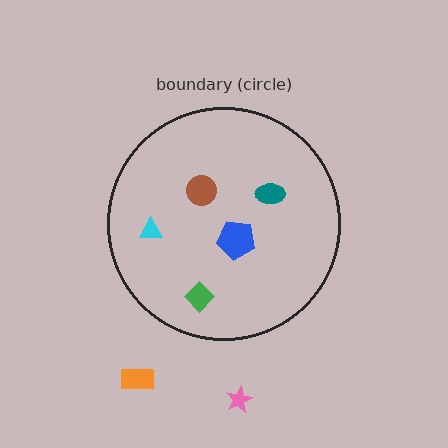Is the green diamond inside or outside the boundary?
Inside.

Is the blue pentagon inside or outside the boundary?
Inside.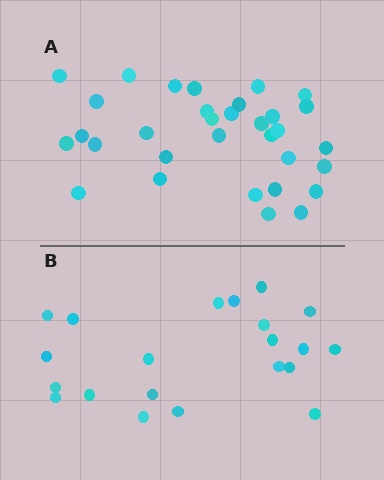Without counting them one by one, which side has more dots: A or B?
Region A (the top region) has more dots.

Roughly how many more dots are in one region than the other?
Region A has roughly 12 or so more dots than region B.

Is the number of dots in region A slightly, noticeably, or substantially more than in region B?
Region A has substantially more. The ratio is roughly 1.5 to 1.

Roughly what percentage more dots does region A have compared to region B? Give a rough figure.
About 50% more.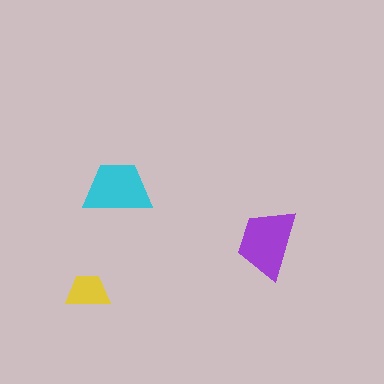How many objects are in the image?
There are 3 objects in the image.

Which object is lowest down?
The yellow trapezoid is bottommost.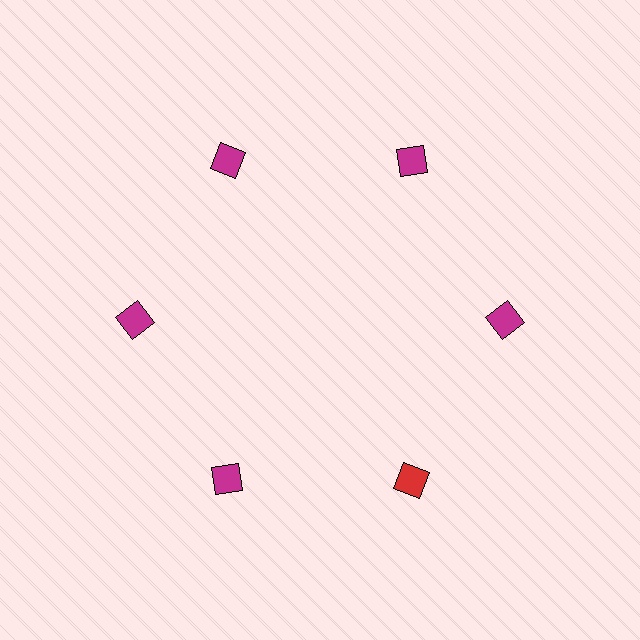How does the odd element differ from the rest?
It has a different color: red instead of magenta.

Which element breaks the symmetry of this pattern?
The red diamond at roughly the 5 o'clock position breaks the symmetry. All other shapes are magenta diamonds.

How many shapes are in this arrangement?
There are 6 shapes arranged in a ring pattern.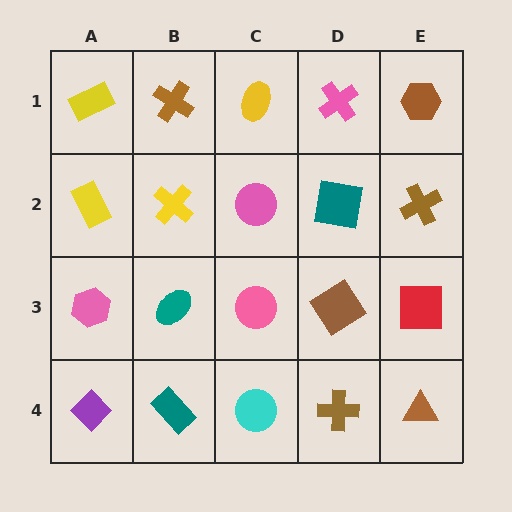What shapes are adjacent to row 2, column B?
A brown cross (row 1, column B), a teal ellipse (row 3, column B), a yellow rectangle (row 2, column A), a pink circle (row 2, column C).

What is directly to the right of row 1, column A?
A brown cross.